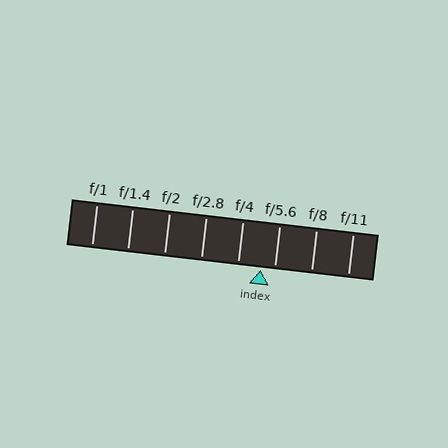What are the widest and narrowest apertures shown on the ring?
The widest aperture shown is f/1 and the narrowest is f/11.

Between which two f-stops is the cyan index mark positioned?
The index mark is between f/4 and f/5.6.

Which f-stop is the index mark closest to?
The index mark is closest to f/5.6.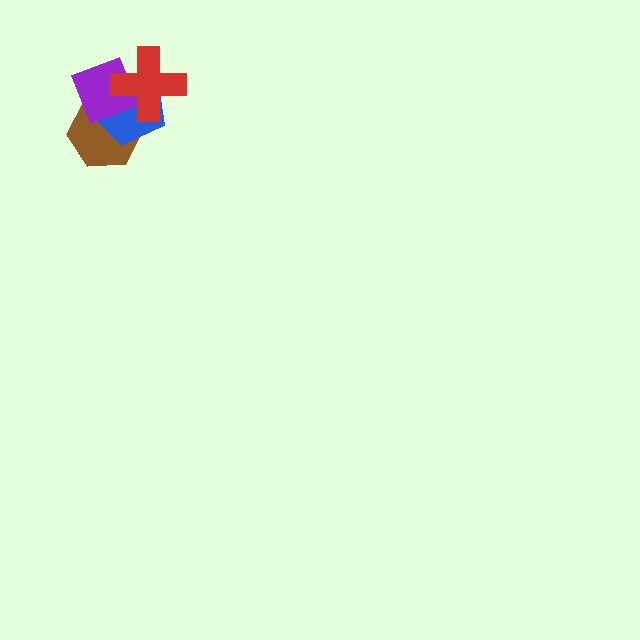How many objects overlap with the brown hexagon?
3 objects overlap with the brown hexagon.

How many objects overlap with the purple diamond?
3 objects overlap with the purple diamond.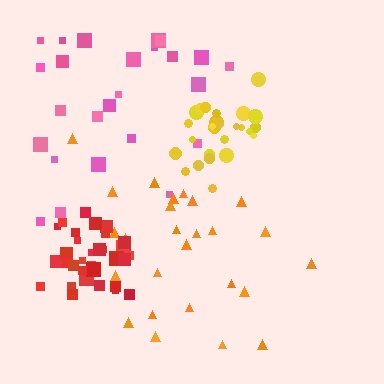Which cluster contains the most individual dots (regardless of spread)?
Red (33).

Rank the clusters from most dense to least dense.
red, yellow, orange, pink.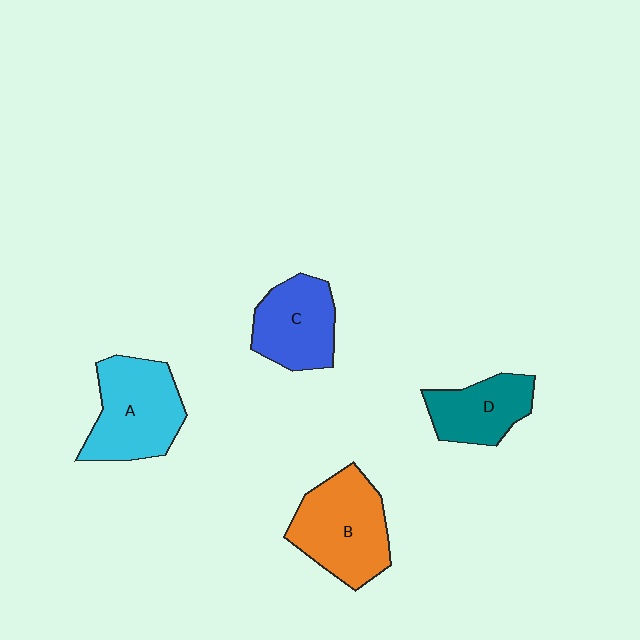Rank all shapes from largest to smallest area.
From largest to smallest: B (orange), A (cyan), C (blue), D (teal).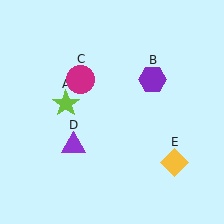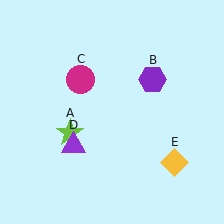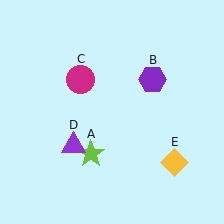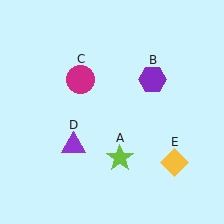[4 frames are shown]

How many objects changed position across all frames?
1 object changed position: lime star (object A).